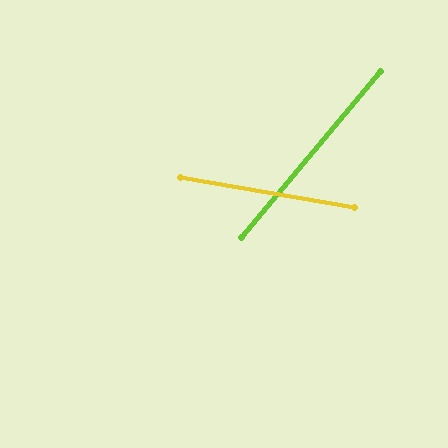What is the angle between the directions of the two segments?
Approximately 60 degrees.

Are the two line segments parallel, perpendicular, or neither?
Neither parallel nor perpendicular — they differ by about 60°.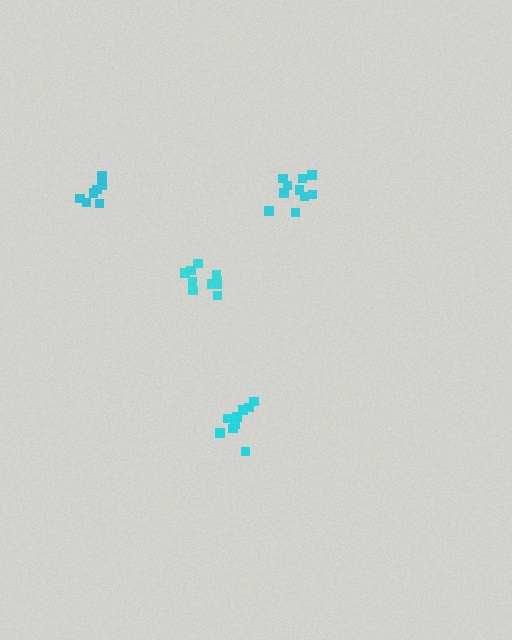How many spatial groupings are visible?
There are 4 spatial groupings.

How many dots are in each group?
Group 1: 8 dots, Group 2: 9 dots, Group 3: 10 dots, Group 4: 10 dots (37 total).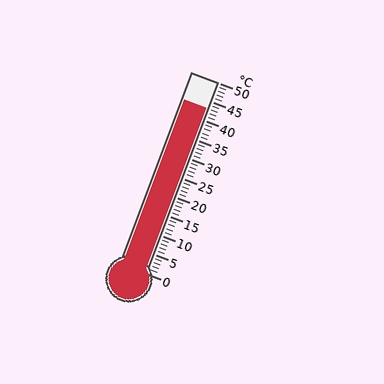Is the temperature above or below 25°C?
The temperature is above 25°C.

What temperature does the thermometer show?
The thermometer shows approximately 43°C.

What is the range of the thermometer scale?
The thermometer scale ranges from 0°C to 50°C.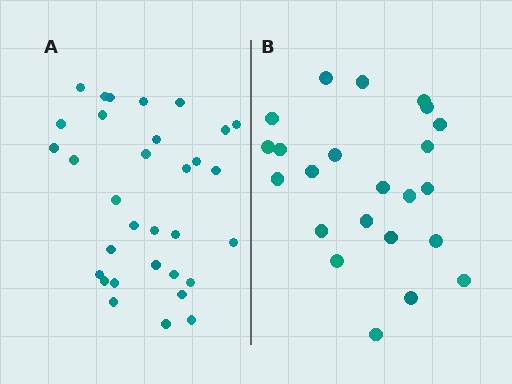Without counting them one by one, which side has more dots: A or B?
Region A (the left region) has more dots.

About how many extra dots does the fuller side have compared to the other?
Region A has roughly 8 or so more dots than region B.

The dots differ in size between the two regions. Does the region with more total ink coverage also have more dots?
No. Region B has more total ink coverage because its dots are larger, but region A actually contains more individual dots. Total area can be misleading — the number of items is what matters here.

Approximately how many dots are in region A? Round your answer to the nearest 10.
About 30 dots. (The exact count is 32, which rounds to 30.)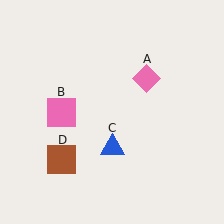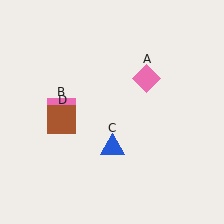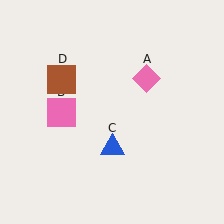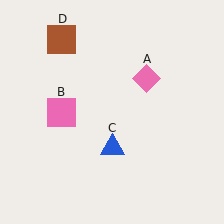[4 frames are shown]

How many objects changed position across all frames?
1 object changed position: brown square (object D).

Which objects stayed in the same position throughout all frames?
Pink diamond (object A) and pink square (object B) and blue triangle (object C) remained stationary.